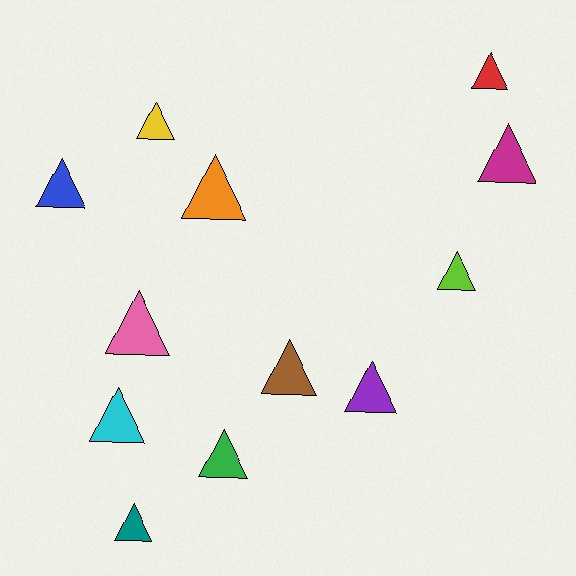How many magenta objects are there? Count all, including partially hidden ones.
There is 1 magenta object.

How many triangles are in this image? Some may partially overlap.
There are 12 triangles.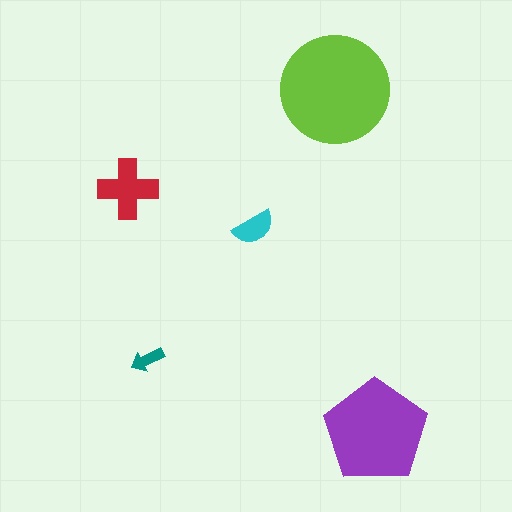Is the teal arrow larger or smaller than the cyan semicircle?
Smaller.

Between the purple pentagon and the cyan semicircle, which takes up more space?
The purple pentagon.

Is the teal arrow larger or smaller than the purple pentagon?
Smaller.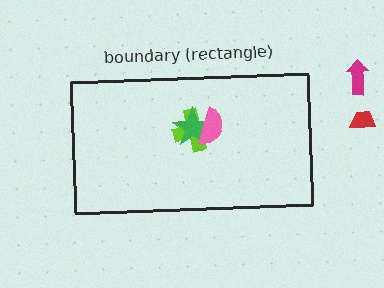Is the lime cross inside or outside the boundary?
Inside.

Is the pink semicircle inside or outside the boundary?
Inside.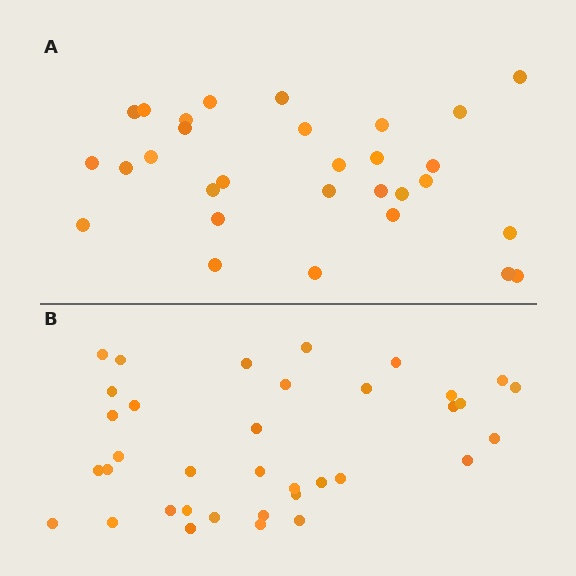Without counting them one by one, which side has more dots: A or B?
Region B (the bottom region) has more dots.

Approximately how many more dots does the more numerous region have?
Region B has about 6 more dots than region A.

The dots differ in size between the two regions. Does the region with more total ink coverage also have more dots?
No. Region A has more total ink coverage because its dots are larger, but region B actually contains more individual dots. Total area can be misleading — the number of items is what matters here.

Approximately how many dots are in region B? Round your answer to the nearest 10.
About 40 dots. (The exact count is 36, which rounds to 40.)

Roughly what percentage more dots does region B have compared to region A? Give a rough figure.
About 20% more.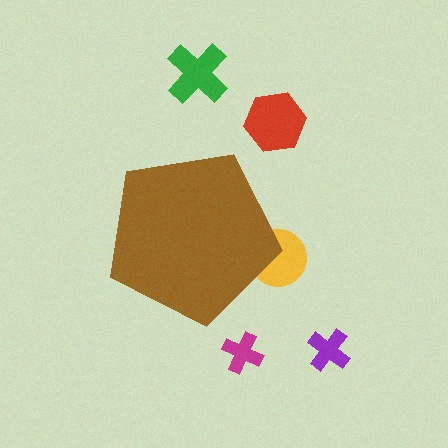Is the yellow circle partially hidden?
Yes, the yellow circle is partially hidden behind the brown pentagon.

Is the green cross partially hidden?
No, the green cross is fully visible.